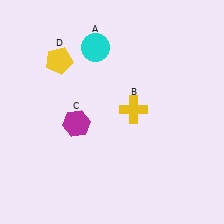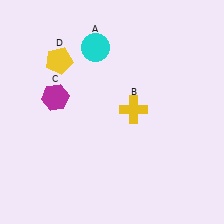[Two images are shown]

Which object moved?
The magenta hexagon (C) moved up.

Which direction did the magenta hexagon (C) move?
The magenta hexagon (C) moved up.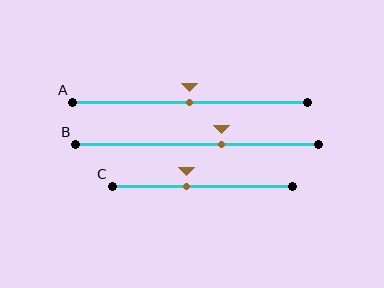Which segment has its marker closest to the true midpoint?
Segment A has its marker closest to the true midpoint.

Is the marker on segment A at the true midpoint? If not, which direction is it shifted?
Yes, the marker on segment A is at the true midpoint.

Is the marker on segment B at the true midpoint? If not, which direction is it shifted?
No, the marker on segment B is shifted to the right by about 10% of the segment length.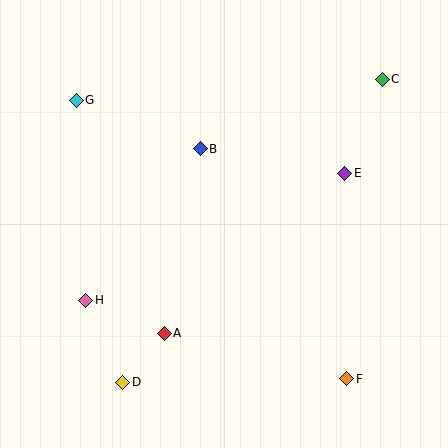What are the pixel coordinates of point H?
Point H is at (86, 300).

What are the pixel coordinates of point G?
Point G is at (76, 100).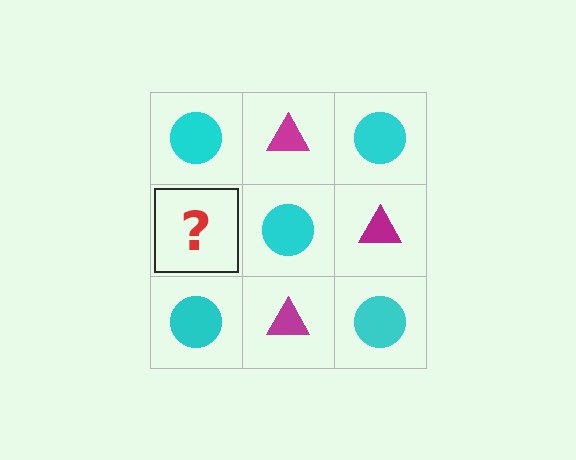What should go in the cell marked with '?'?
The missing cell should contain a magenta triangle.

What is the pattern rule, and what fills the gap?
The rule is that it alternates cyan circle and magenta triangle in a checkerboard pattern. The gap should be filled with a magenta triangle.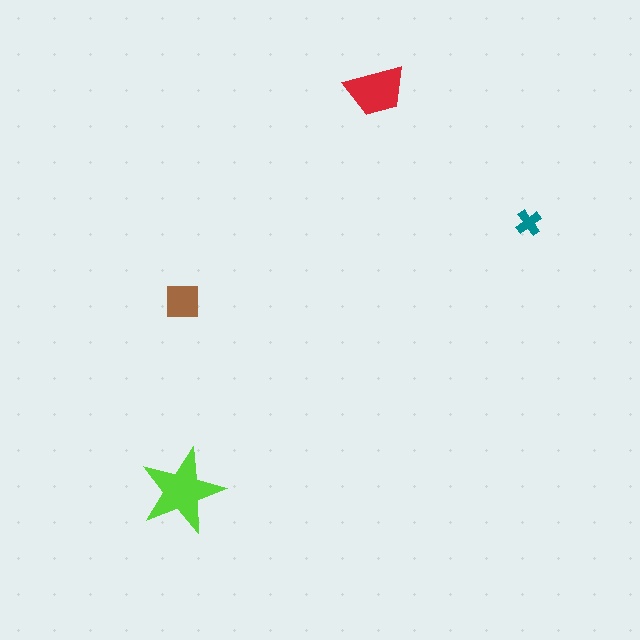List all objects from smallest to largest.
The teal cross, the brown square, the red trapezoid, the lime star.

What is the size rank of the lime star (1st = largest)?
1st.